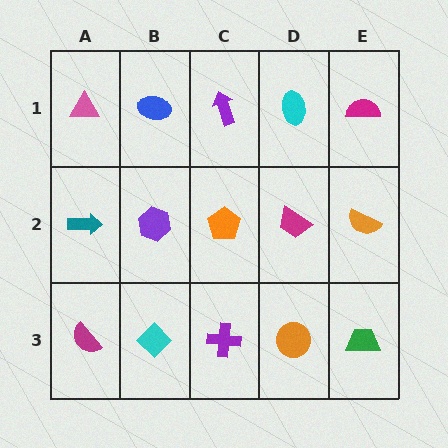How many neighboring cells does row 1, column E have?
2.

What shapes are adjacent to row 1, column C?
An orange pentagon (row 2, column C), a blue ellipse (row 1, column B), a cyan ellipse (row 1, column D).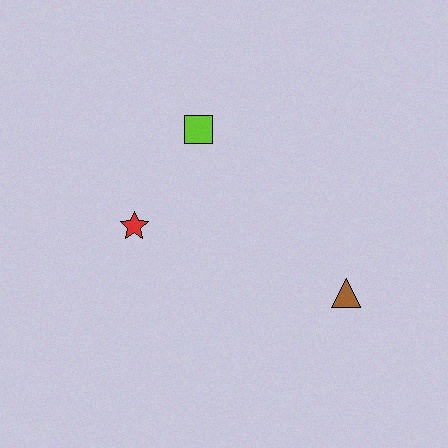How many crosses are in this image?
There are no crosses.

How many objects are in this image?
There are 3 objects.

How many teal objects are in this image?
There are no teal objects.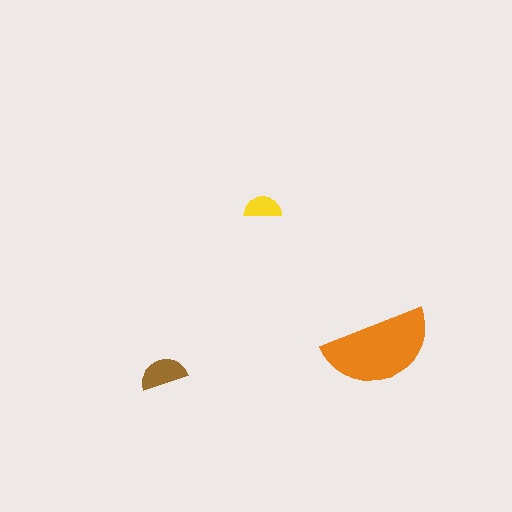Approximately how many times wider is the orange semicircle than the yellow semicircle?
About 3 times wider.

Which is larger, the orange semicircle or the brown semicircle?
The orange one.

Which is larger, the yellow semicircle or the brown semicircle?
The brown one.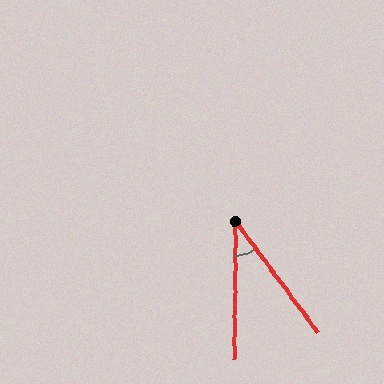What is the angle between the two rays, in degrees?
Approximately 37 degrees.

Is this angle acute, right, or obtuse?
It is acute.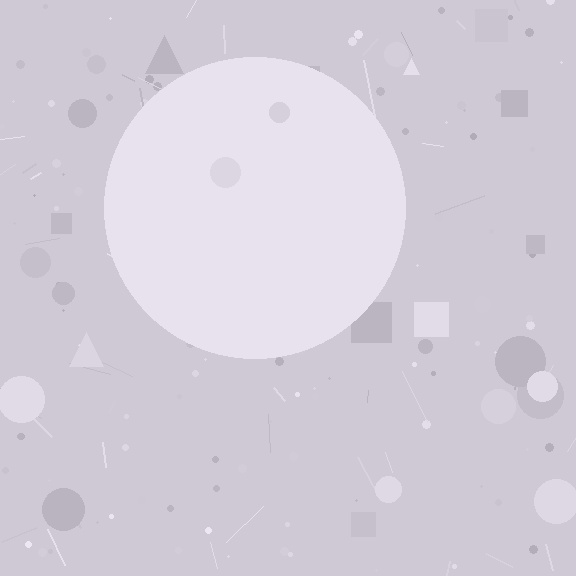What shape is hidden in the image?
A circle is hidden in the image.